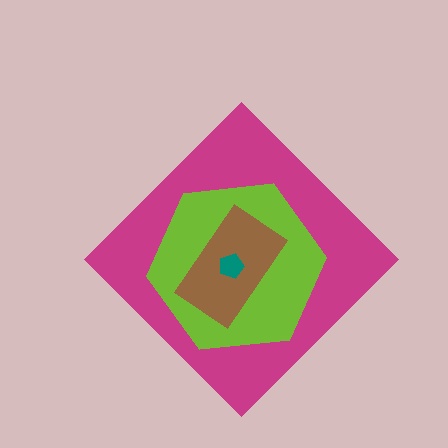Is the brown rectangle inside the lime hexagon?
Yes.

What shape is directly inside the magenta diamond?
The lime hexagon.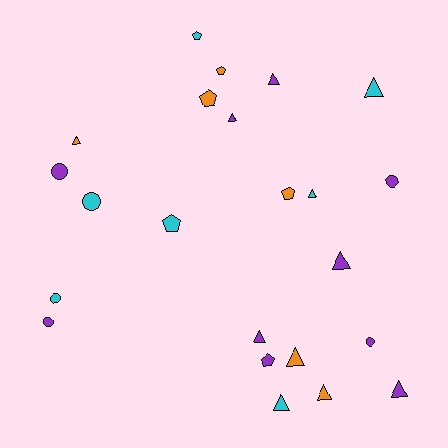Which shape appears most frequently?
Triangle, with 11 objects.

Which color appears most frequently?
Purple, with 10 objects.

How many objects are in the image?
There are 23 objects.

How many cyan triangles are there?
There are 3 cyan triangles.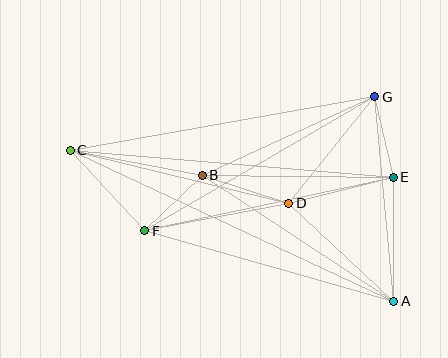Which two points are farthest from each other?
Points A and C are farthest from each other.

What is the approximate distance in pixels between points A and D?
The distance between A and D is approximately 144 pixels.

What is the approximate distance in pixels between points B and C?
The distance between B and C is approximately 134 pixels.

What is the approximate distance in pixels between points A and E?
The distance between A and E is approximately 124 pixels.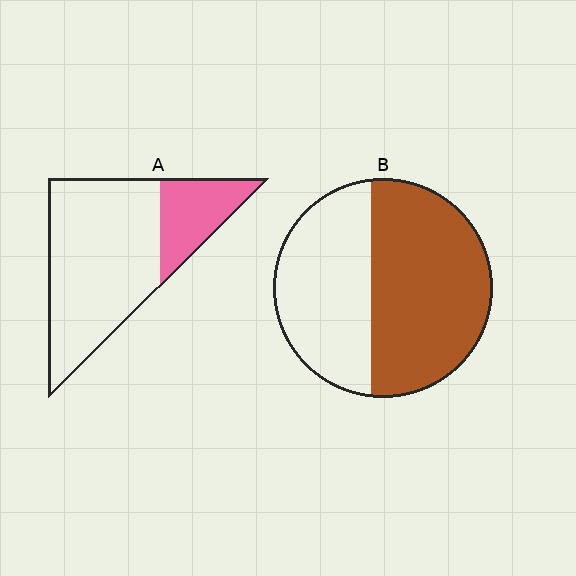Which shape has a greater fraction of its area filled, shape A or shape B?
Shape B.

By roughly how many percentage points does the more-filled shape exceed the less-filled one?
By roughly 30 percentage points (B over A).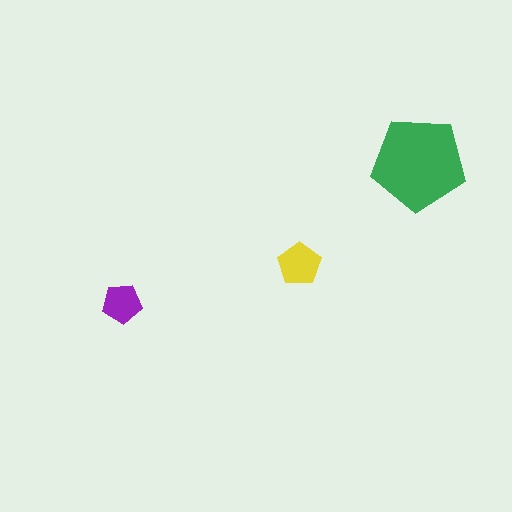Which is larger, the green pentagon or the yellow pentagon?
The green one.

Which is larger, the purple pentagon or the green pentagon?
The green one.